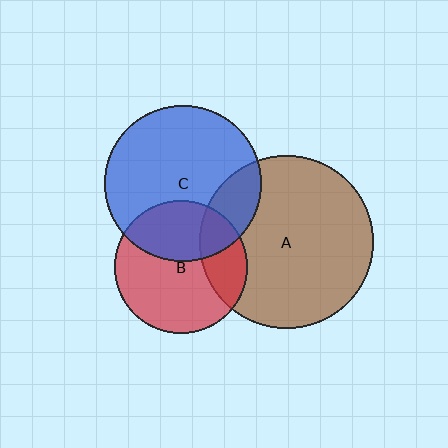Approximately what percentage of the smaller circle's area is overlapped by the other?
Approximately 35%.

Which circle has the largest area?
Circle A (brown).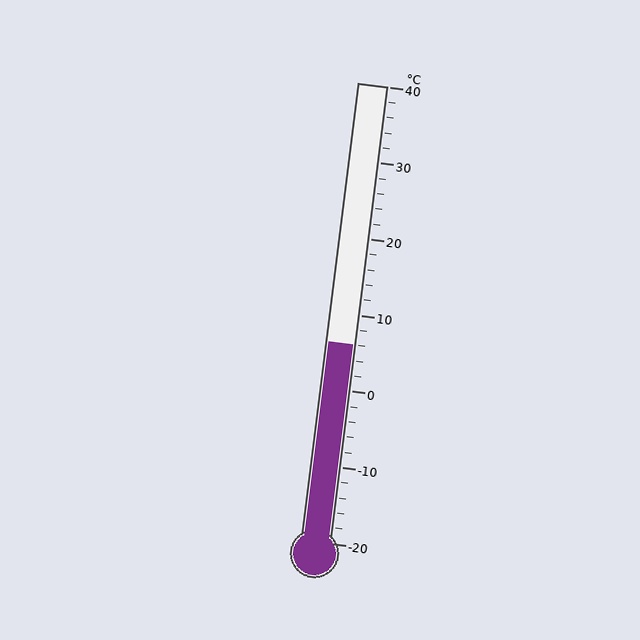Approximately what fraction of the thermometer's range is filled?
The thermometer is filled to approximately 45% of its range.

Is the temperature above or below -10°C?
The temperature is above -10°C.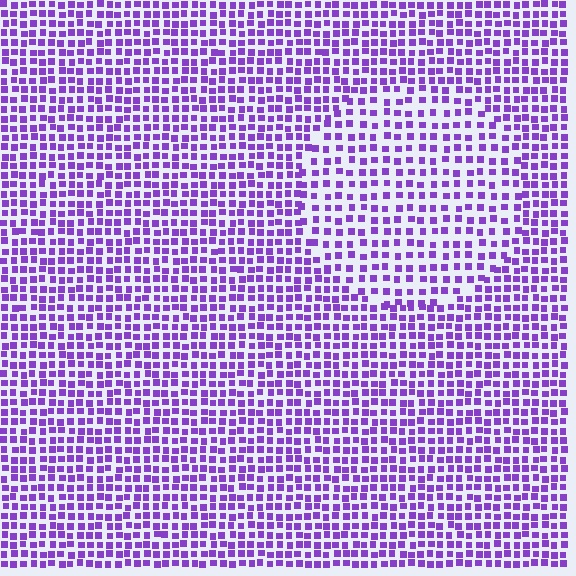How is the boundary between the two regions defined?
The boundary is defined by a change in element density (approximately 1.6x ratio). All elements are the same color, size, and shape.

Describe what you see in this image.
The image contains small purple elements arranged at two different densities. A circle-shaped region is visible where the elements are less densely packed than the surrounding area.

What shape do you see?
I see a circle.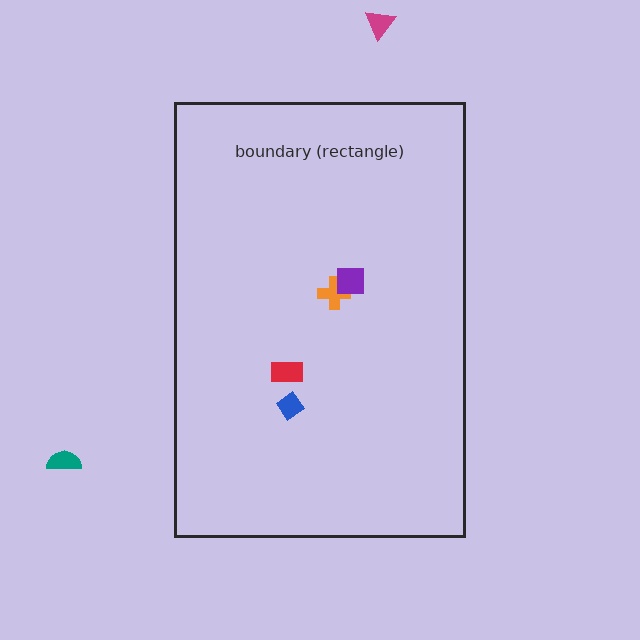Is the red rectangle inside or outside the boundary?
Inside.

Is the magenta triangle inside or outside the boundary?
Outside.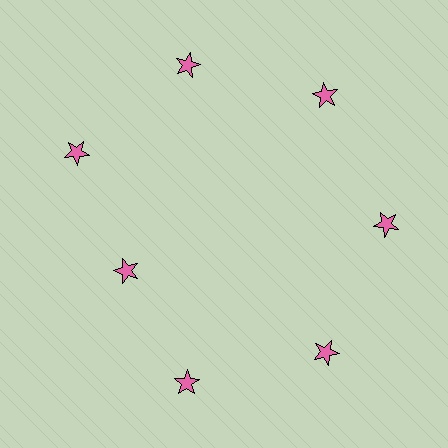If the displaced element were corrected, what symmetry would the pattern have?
It would have 7-fold rotational symmetry — the pattern would map onto itself every 51 degrees.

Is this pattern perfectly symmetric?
No. The 7 pink stars are arranged in a ring, but one element near the 8 o'clock position is pulled inward toward the center, breaking the 7-fold rotational symmetry.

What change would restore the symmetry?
The symmetry would be restored by moving it outward, back onto the ring so that all 7 stars sit at equal angles and equal distance from the center.